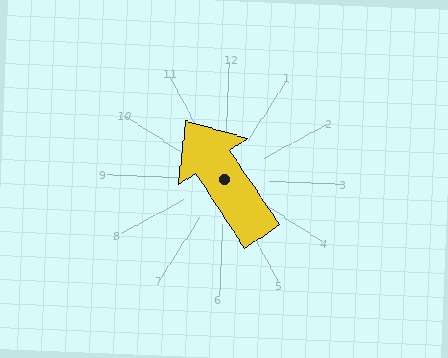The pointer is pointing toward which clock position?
Roughly 11 o'clock.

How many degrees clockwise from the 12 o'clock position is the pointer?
Approximately 324 degrees.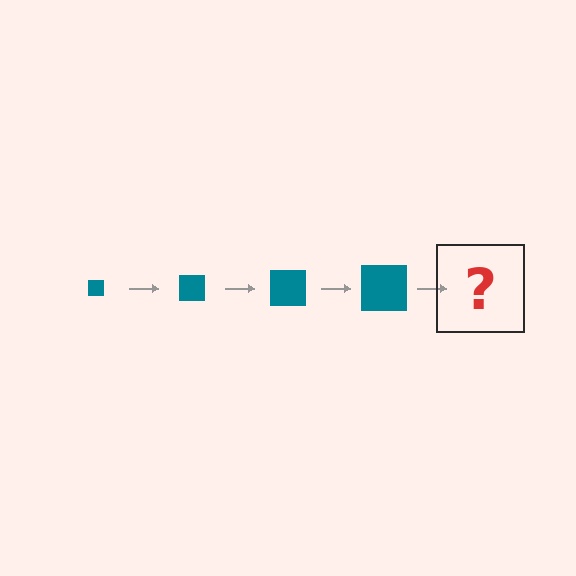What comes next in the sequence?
The next element should be a teal square, larger than the previous one.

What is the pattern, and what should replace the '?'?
The pattern is that the square gets progressively larger each step. The '?' should be a teal square, larger than the previous one.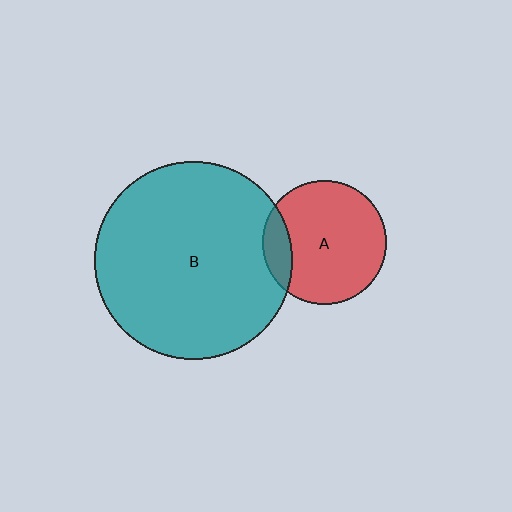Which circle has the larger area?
Circle B (teal).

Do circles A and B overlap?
Yes.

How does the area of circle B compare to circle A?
Approximately 2.5 times.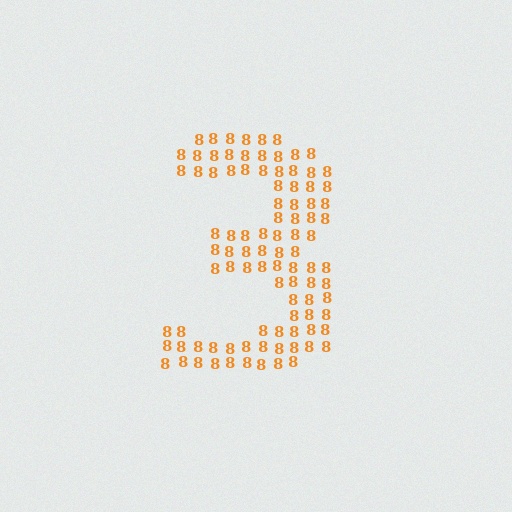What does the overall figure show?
The overall figure shows the digit 3.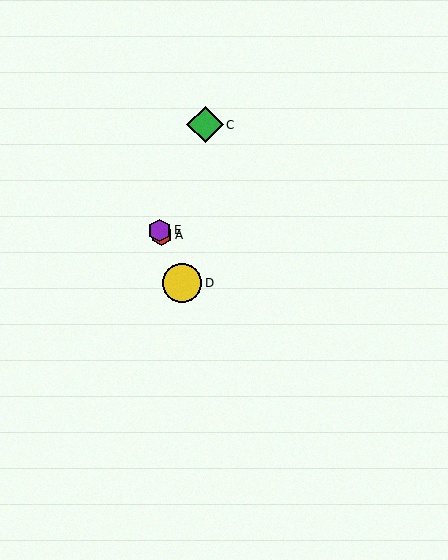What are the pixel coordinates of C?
Object C is at (205, 125).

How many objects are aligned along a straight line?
4 objects (A, B, D, E) are aligned along a straight line.